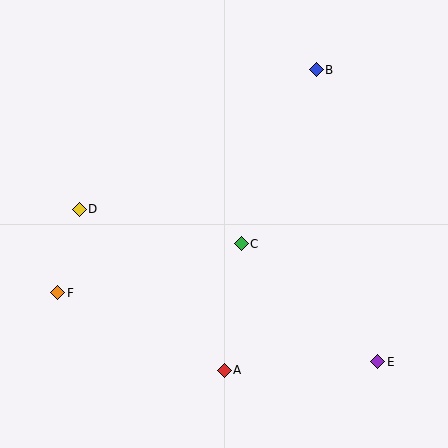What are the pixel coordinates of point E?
Point E is at (378, 362).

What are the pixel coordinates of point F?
Point F is at (58, 293).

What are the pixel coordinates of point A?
Point A is at (224, 370).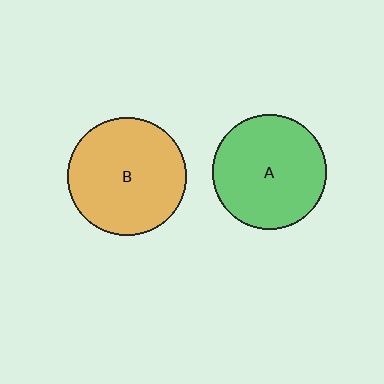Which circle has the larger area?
Circle B (orange).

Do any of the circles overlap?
No, none of the circles overlap.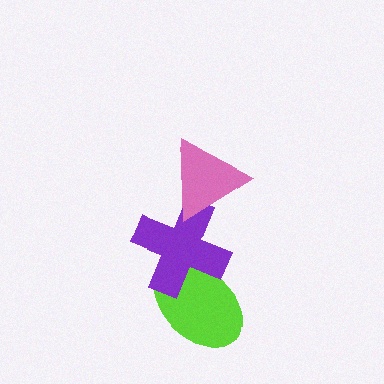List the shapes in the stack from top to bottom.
From top to bottom: the pink triangle, the purple cross, the lime ellipse.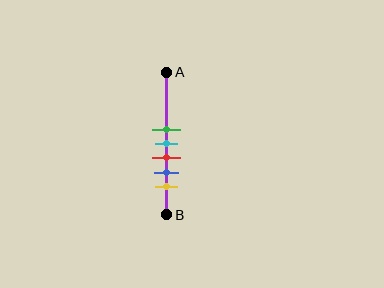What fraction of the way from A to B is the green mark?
The green mark is approximately 40% (0.4) of the way from A to B.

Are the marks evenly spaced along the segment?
Yes, the marks are approximately evenly spaced.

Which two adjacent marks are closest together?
The green and cyan marks are the closest adjacent pair.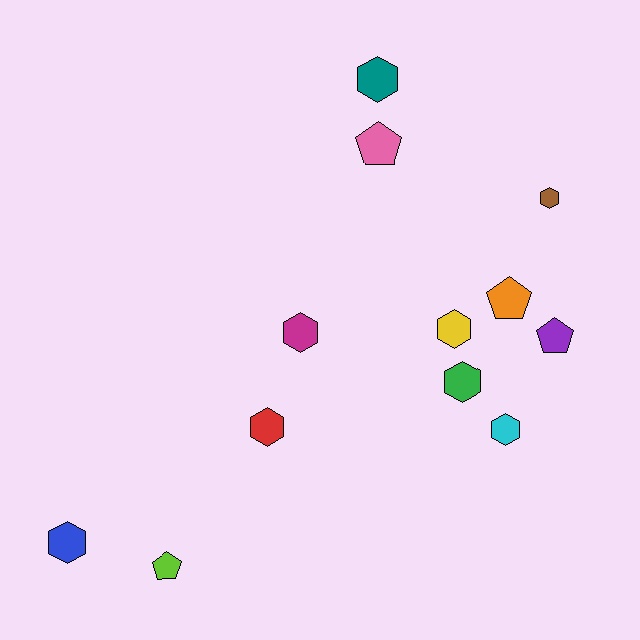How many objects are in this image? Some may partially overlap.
There are 12 objects.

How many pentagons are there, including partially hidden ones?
There are 4 pentagons.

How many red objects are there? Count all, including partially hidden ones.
There is 1 red object.